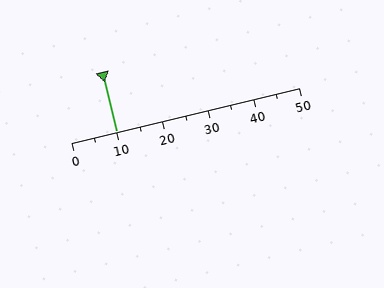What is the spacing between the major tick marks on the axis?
The major ticks are spaced 10 apart.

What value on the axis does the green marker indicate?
The marker indicates approximately 10.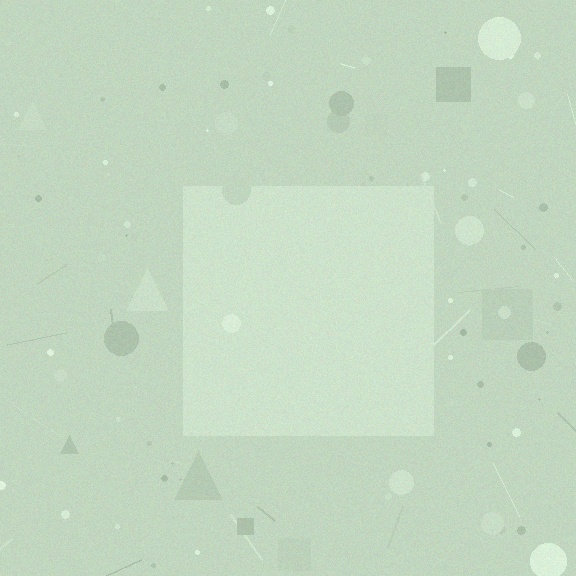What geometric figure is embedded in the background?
A square is embedded in the background.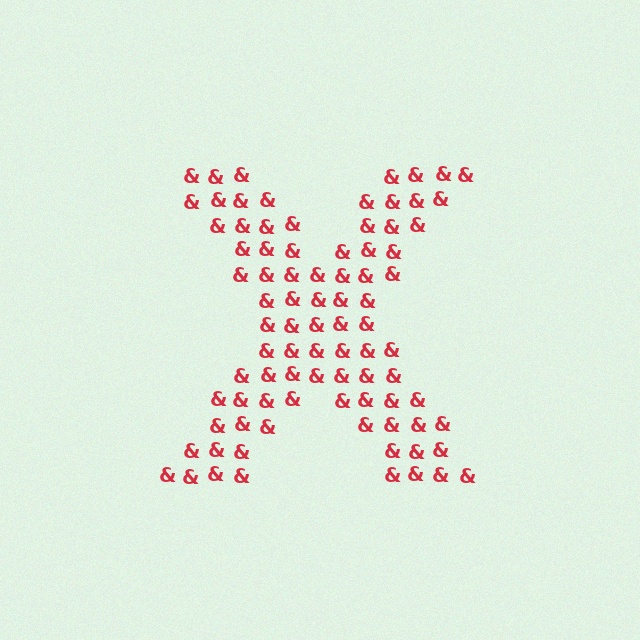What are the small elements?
The small elements are ampersands.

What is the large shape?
The large shape is the letter X.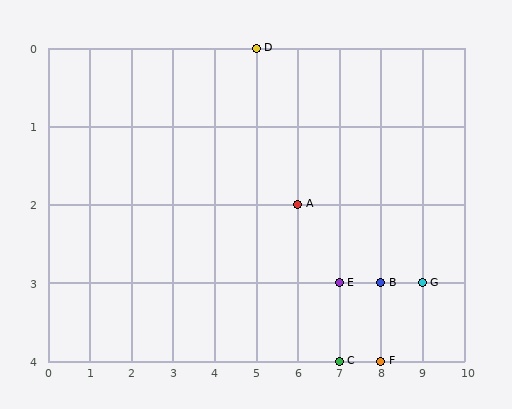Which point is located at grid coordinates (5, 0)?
Point D is at (5, 0).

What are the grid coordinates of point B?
Point B is at grid coordinates (8, 3).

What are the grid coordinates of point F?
Point F is at grid coordinates (8, 4).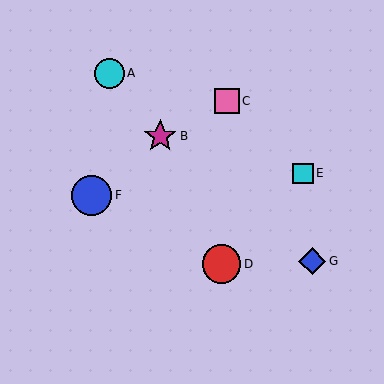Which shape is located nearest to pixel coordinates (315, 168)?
The cyan square (labeled E) at (303, 173) is nearest to that location.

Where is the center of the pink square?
The center of the pink square is at (227, 101).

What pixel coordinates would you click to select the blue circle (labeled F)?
Click at (92, 195) to select the blue circle F.